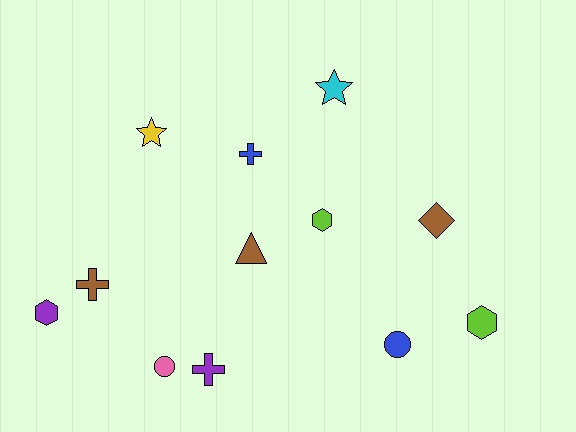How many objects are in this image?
There are 12 objects.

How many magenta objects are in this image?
There are no magenta objects.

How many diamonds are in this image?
There is 1 diamond.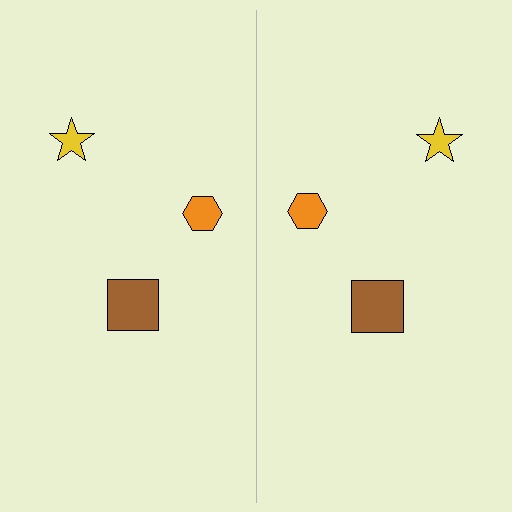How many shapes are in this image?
There are 6 shapes in this image.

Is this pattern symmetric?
Yes, this pattern has bilateral (reflection) symmetry.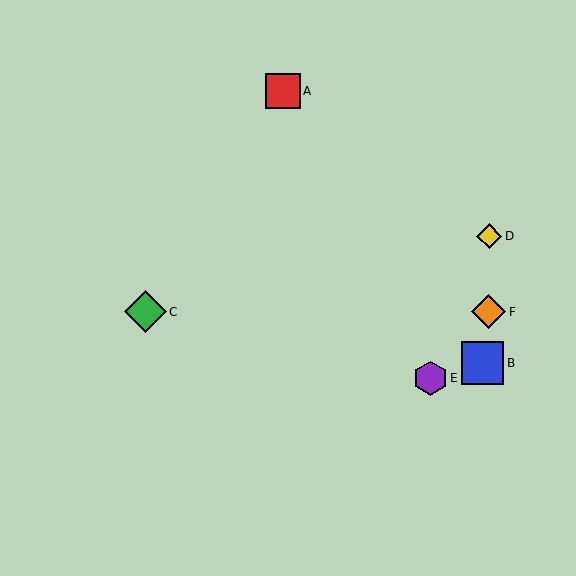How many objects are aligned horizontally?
2 objects (C, F) are aligned horizontally.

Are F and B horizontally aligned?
No, F is at y≈312 and B is at y≈363.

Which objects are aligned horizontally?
Objects C, F are aligned horizontally.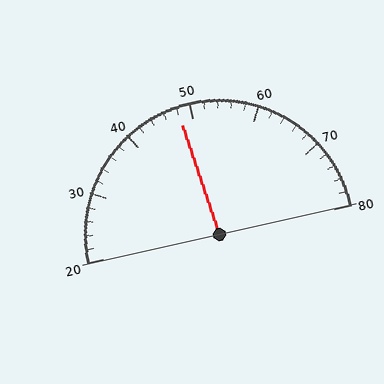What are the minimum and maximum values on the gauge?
The gauge ranges from 20 to 80.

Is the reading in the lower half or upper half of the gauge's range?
The reading is in the lower half of the range (20 to 80).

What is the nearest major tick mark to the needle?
The nearest major tick mark is 50.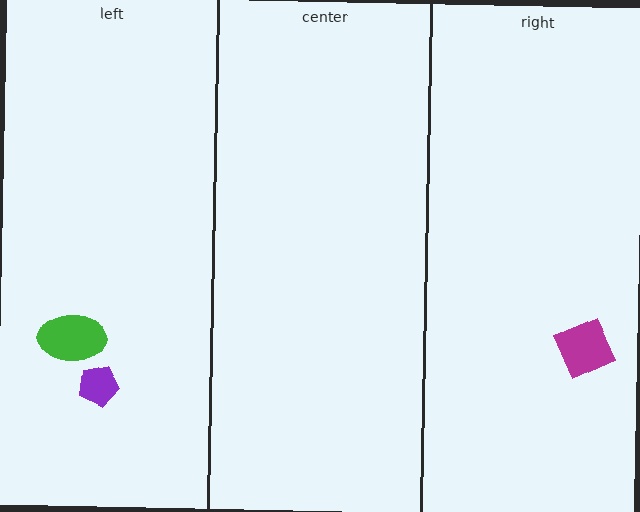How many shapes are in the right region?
1.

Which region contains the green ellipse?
The left region.